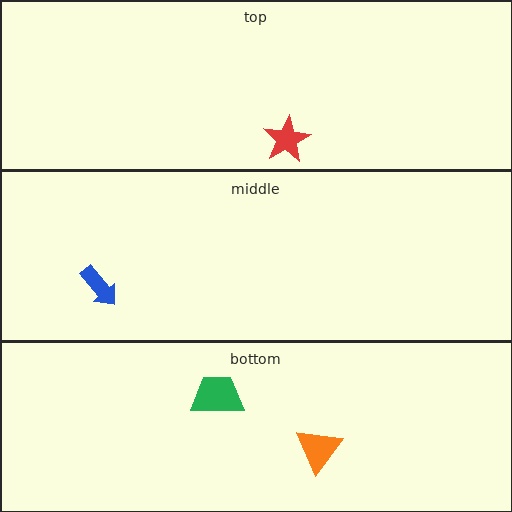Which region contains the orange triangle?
The bottom region.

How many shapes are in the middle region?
1.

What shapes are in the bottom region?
The orange triangle, the green trapezoid.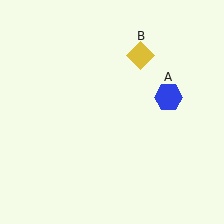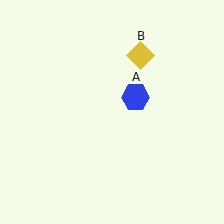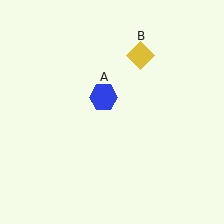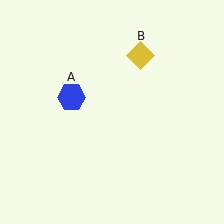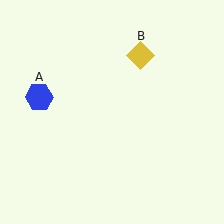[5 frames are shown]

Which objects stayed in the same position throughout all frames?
Yellow diamond (object B) remained stationary.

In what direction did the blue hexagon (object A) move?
The blue hexagon (object A) moved left.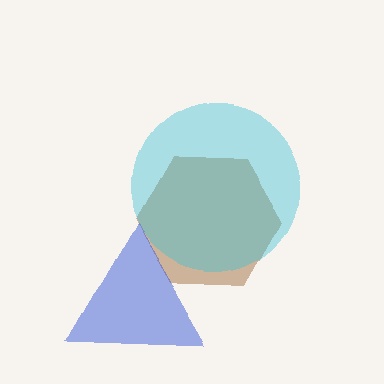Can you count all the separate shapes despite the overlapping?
Yes, there are 3 separate shapes.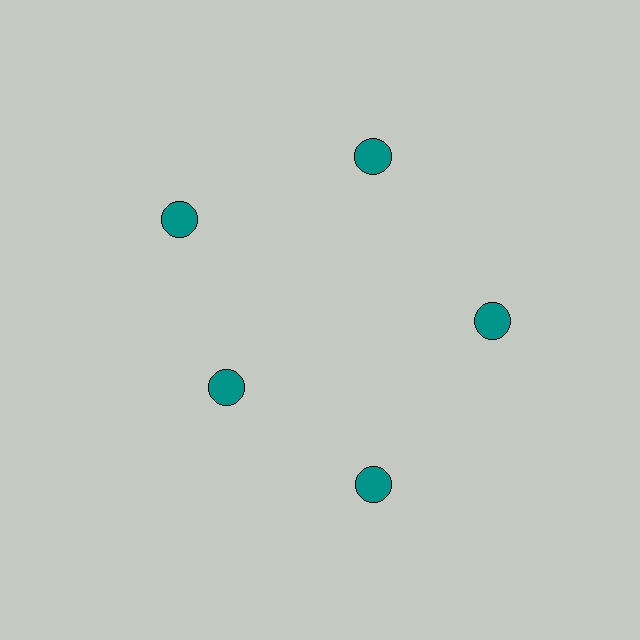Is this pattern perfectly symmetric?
No. The 5 teal circles are arranged in a ring, but one element near the 8 o'clock position is pulled inward toward the center, breaking the 5-fold rotational symmetry.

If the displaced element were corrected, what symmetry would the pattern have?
It would have 5-fold rotational symmetry — the pattern would map onto itself every 72 degrees.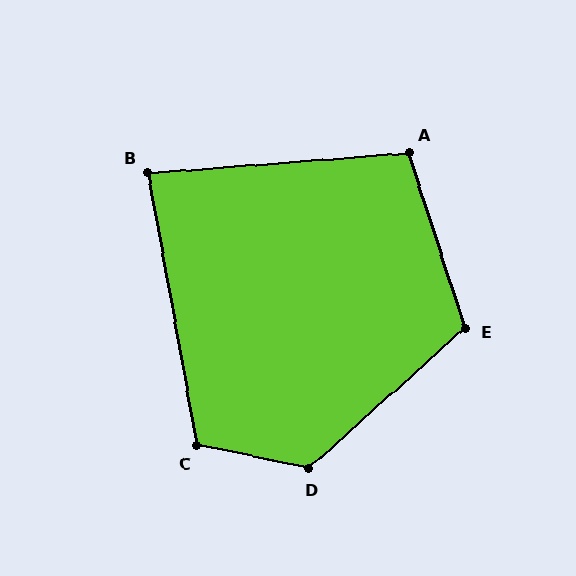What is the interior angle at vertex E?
Approximately 114 degrees (obtuse).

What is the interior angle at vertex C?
Approximately 112 degrees (obtuse).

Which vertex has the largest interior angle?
D, at approximately 126 degrees.